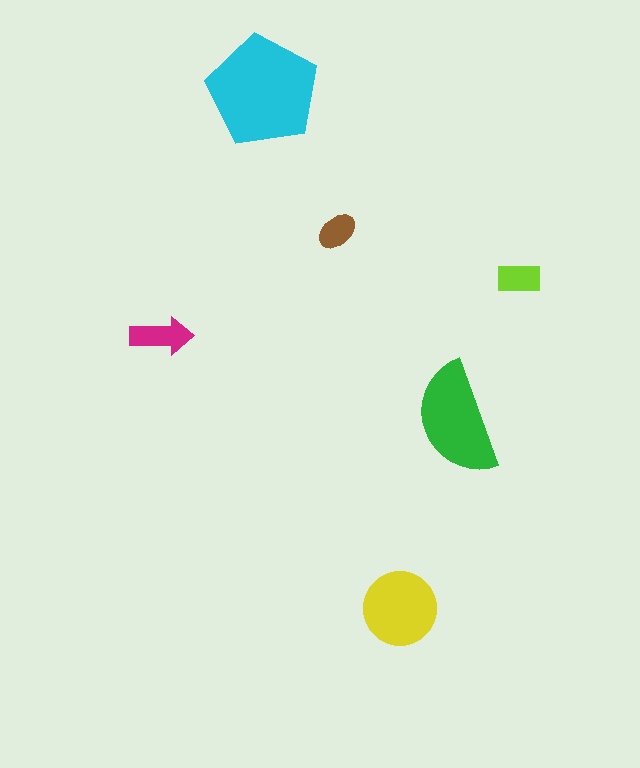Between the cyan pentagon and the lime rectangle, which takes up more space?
The cyan pentagon.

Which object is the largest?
The cyan pentagon.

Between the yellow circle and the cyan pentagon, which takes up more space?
The cyan pentagon.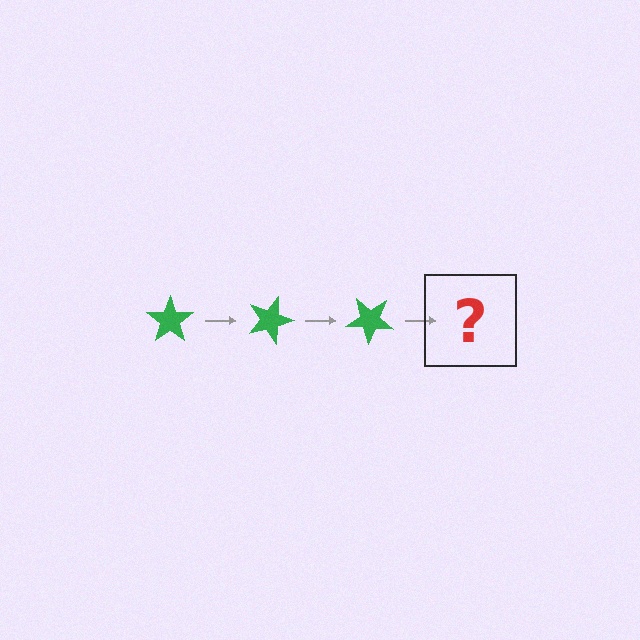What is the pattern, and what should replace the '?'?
The pattern is that the star rotates 20 degrees each step. The '?' should be a green star rotated 60 degrees.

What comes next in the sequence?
The next element should be a green star rotated 60 degrees.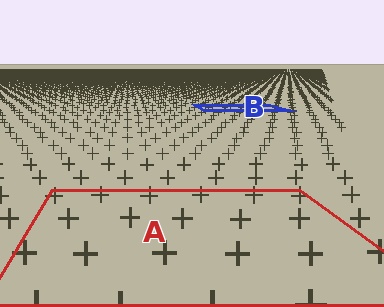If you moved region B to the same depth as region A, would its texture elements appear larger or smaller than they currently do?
They would appear larger. At a closer depth, the same texture elements are projected at a bigger on-screen size.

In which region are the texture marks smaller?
The texture marks are smaller in region B, because it is farther away.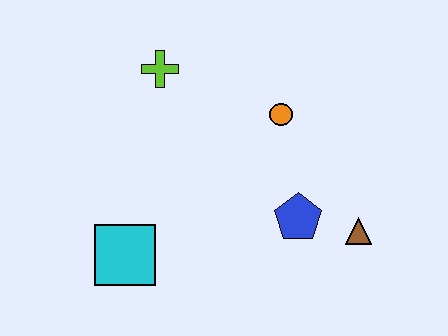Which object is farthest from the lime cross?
The brown triangle is farthest from the lime cross.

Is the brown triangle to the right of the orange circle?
Yes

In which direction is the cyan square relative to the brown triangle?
The cyan square is to the left of the brown triangle.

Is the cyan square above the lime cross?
No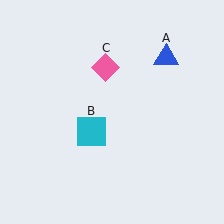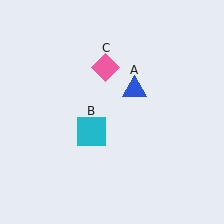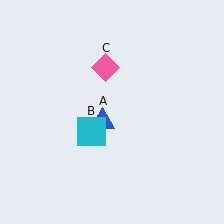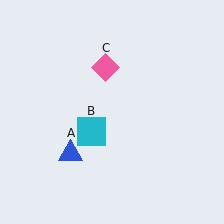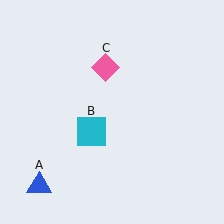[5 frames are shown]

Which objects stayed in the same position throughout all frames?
Cyan square (object B) and pink diamond (object C) remained stationary.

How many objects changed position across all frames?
1 object changed position: blue triangle (object A).